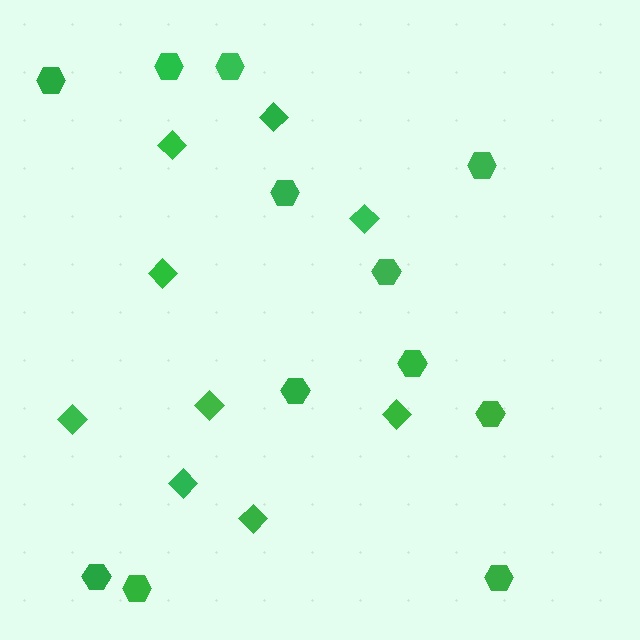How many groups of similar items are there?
There are 2 groups: one group of diamonds (9) and one group of hexagons (12).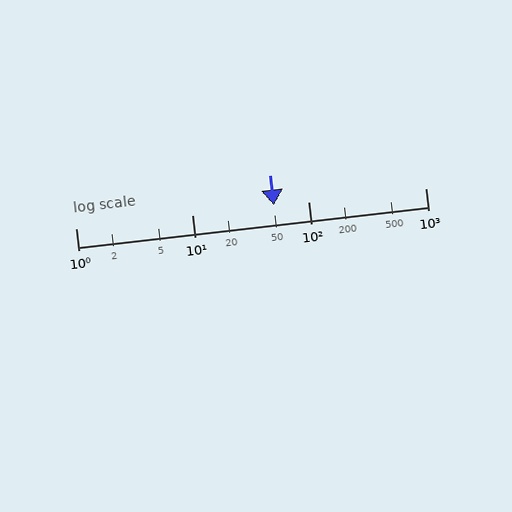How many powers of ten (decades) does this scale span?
The scale spans 3 decades, from 1 to 1000.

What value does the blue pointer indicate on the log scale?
The pointer indicates approximately 50.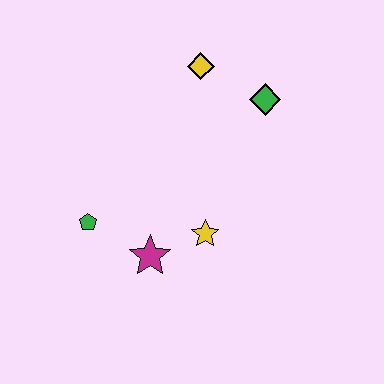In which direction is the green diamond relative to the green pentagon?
The green diamond is to the right of the green pentagon.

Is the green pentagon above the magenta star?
Yes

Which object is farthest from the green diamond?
The green pentagon is farthest from the green diamond.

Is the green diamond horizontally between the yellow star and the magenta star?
No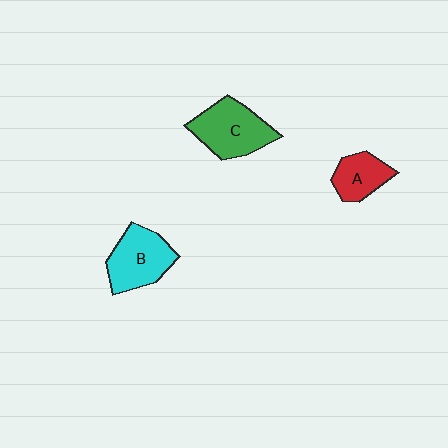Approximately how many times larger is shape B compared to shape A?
Approximately 1.5 times.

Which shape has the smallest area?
Shape A (red).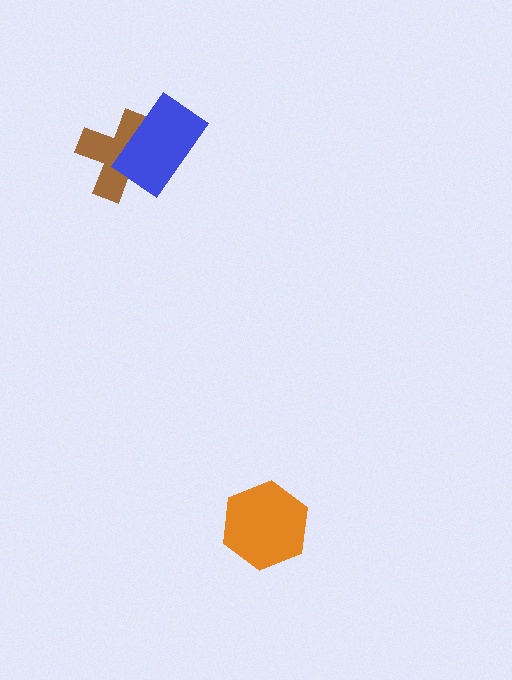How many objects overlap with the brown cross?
1 object overlaps with the brown cross.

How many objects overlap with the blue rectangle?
1 object overlaps with the blue rectangle.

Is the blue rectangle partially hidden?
No, no other shape covers it.